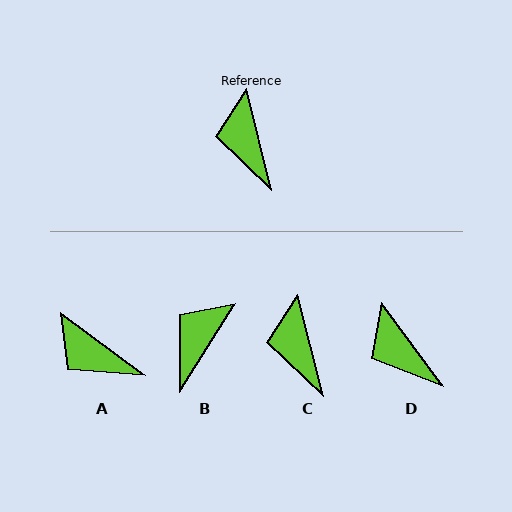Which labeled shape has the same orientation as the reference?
C.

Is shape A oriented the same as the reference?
No, it is off by about 40 degrees.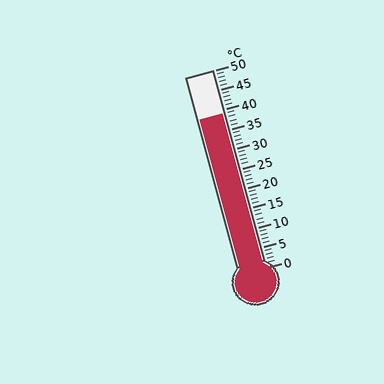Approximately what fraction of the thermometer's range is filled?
The thermometer is filled to approximately 80% of its range.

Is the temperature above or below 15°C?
The temperature is above 15°C.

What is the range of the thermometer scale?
The thermometer scale ranges from 0°C to 50°C.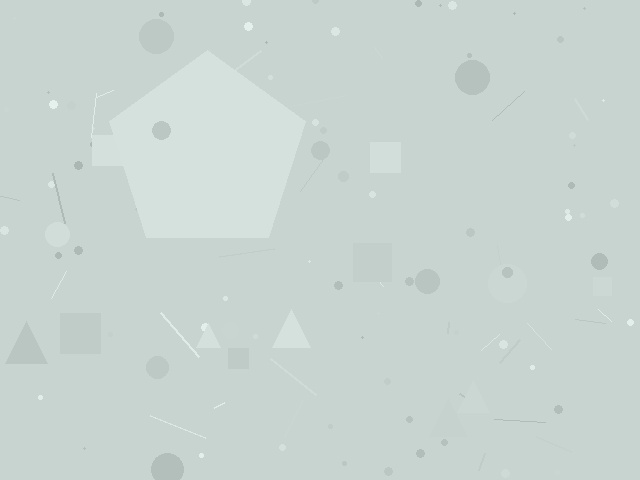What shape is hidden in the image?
A pentagon is hidden in the image.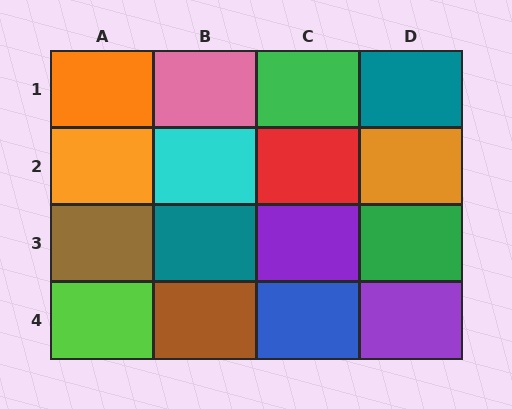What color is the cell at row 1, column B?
Pink.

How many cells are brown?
2 cells are brown.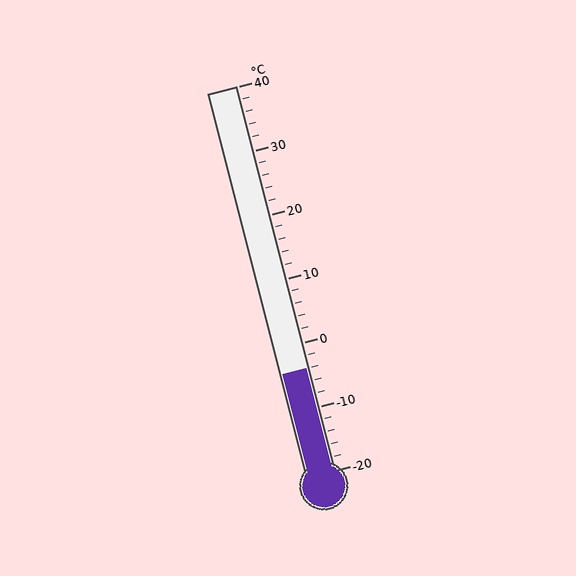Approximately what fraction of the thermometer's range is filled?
The thermometer is filled to approximately 25% of its range.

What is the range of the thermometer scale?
The thermometer scale ranges from -20°C to 40°C.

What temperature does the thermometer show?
The thermometer shows approximately -4°C.